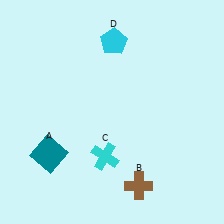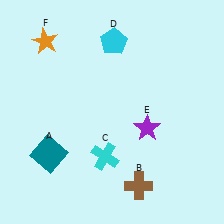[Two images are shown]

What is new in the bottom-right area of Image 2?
A purple star (E) was added in the bottom-right area of Image 2.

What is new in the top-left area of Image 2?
An orange star (F) was added in the top-left area of Image 2.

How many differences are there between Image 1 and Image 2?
There are 2 differences between the two images.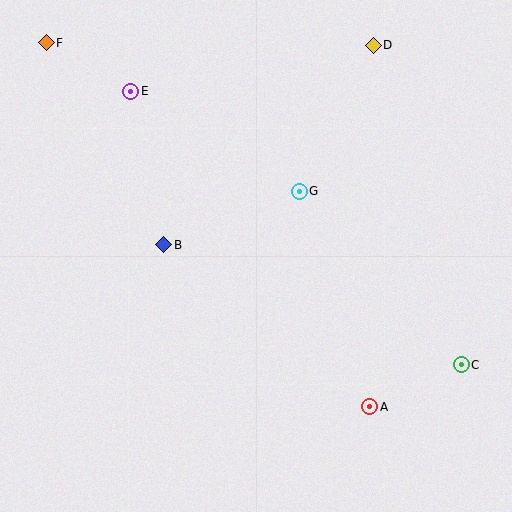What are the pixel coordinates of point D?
Point D is at (373, 45).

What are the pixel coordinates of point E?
Point E is at (131, 91).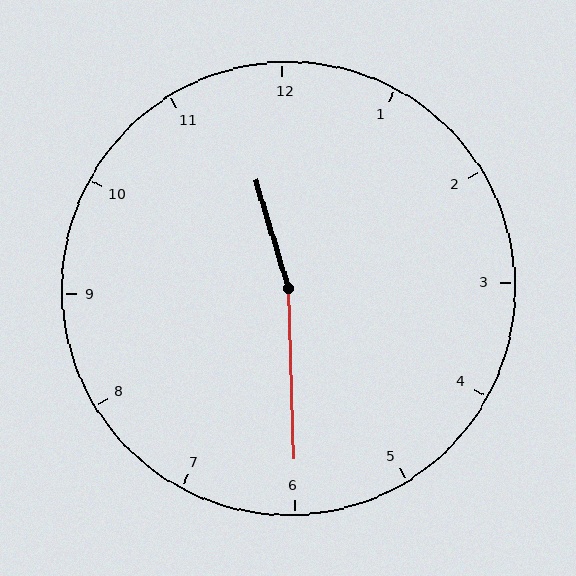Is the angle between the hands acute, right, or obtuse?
It is obtuse.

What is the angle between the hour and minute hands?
Approximately 165 degrees.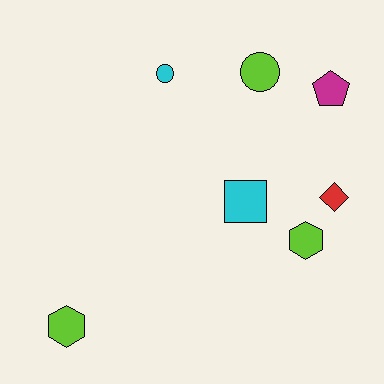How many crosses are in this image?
There are no crosses.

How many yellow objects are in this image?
There are no yellow objects.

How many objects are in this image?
There are 7 objects.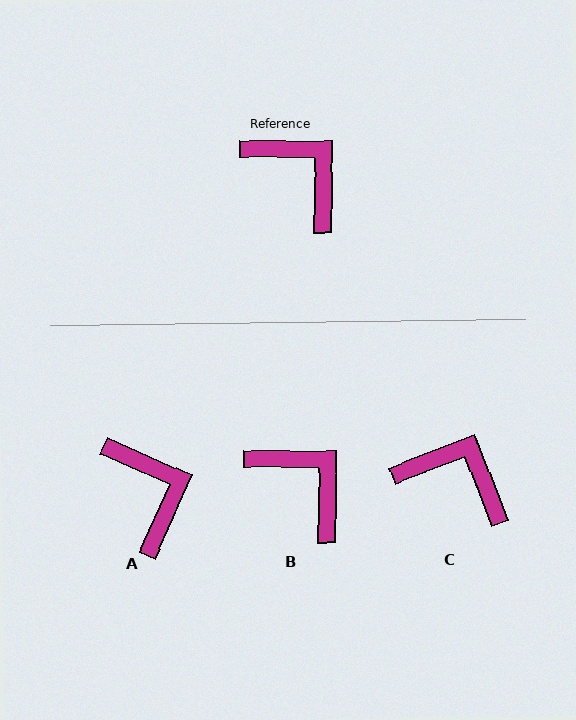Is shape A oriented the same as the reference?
No, it is off by about 23 degrees.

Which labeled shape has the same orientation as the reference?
B.